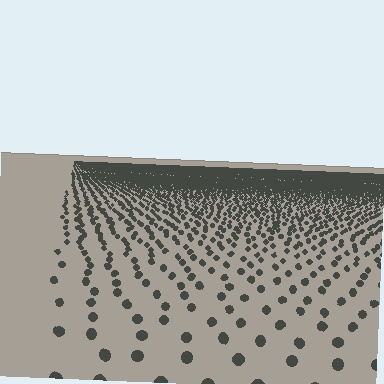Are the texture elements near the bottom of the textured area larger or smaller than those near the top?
Larger. Near the bottom, elements are closer to the viewer and appear at a bigger on-screen size.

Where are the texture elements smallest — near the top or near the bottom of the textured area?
Near the top.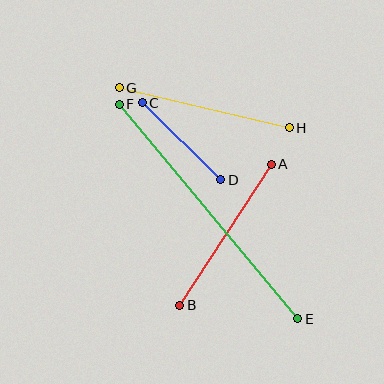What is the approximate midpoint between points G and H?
The midpoint is at approximately (204, 108) pixels.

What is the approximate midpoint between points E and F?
The midpoint is at approximately (208, 211) pixels.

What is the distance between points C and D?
The distance is approximately 110 pixels.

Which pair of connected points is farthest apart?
Points E and F are farthest apart.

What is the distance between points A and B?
The distance is approximately 168 pixels.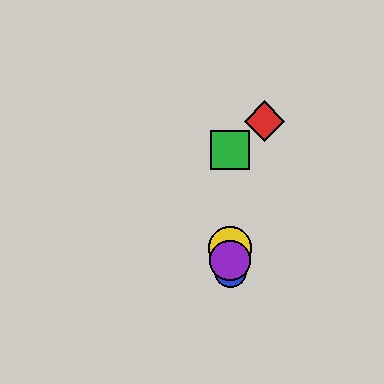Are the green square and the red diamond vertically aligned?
No, the green square is at x≈230 and the red diamond is at x≈265.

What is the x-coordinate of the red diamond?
The red diamond is at x≈265.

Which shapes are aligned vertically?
The blue circle, the green square, the yellow circle, the purple circle are aligned vertically.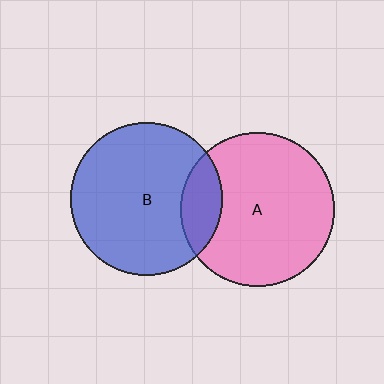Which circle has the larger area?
Circle A (pink).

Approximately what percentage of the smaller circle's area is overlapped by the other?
Approximately 15%.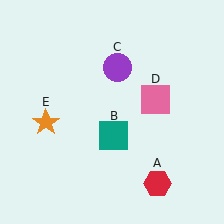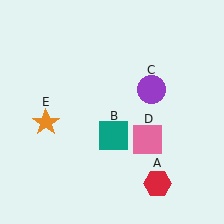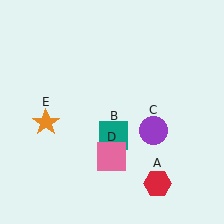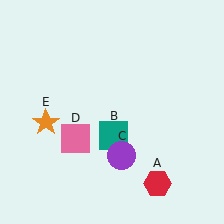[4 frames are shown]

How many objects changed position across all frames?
2 objects changed position: purple circle (object C), pink square (object D).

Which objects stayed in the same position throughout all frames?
Red hexagon (object A) and teal square (object B) and orange star (object E) remained stationary.